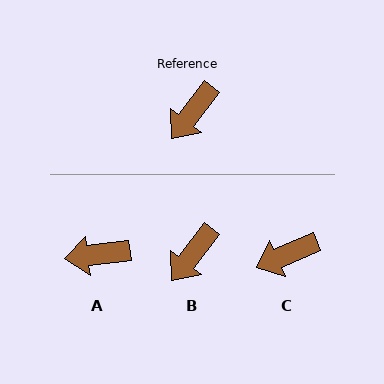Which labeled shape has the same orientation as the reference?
B.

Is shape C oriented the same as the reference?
No, it is off by about 30 degrees.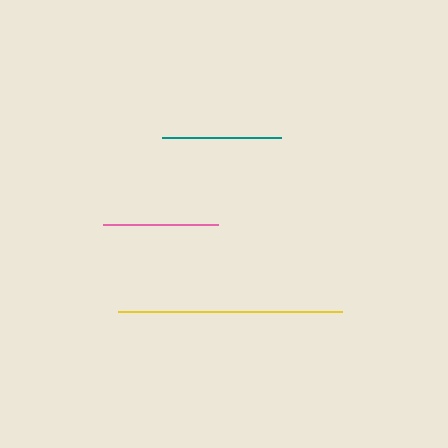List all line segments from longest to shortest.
From longest to shortest: yellow, teal, pink.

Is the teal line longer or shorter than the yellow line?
The yellow line is longer than the teal line.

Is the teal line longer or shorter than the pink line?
The teal line is longer than the pink line.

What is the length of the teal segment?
The teal segment is approximately 118 pixels long.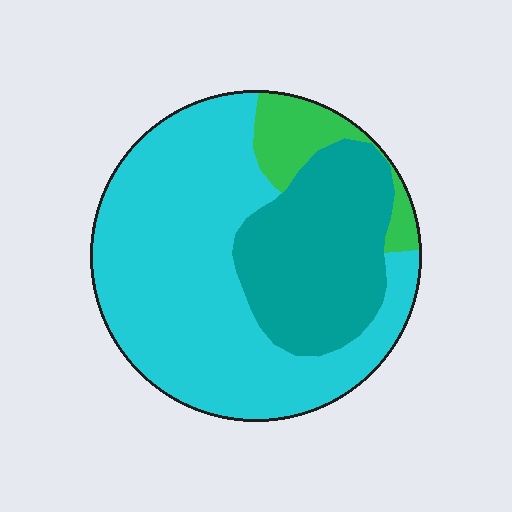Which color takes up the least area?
Green, at roughly 10%.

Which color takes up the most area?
Cyan, at roughly 60%.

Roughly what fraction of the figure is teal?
Teal covers roughly 30% of the figure.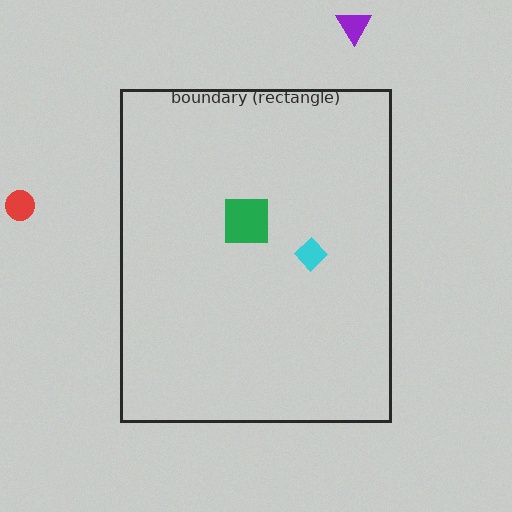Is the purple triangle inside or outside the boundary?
Outside.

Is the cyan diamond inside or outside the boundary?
Inside.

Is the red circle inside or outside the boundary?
Outside.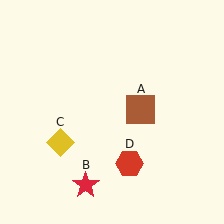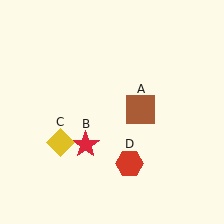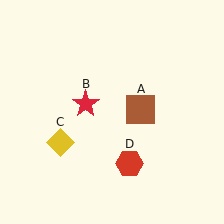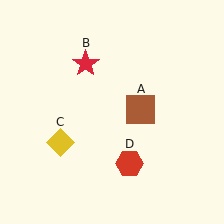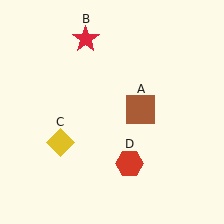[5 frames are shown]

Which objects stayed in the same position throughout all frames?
Brown square (object A) and yellow diamond (object C) and red hexagon (object D) remained stationary.